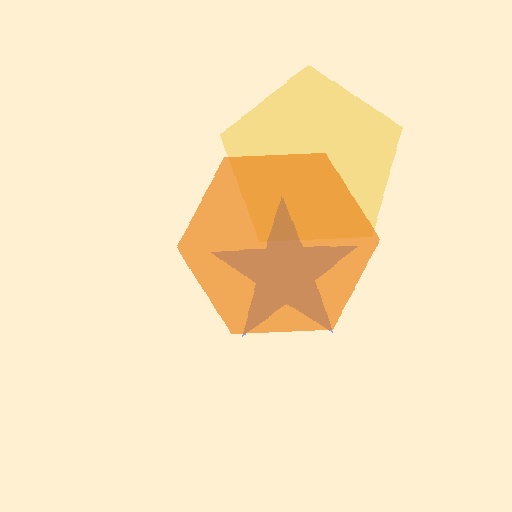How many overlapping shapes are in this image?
There are 3 overlapping shapes in the image.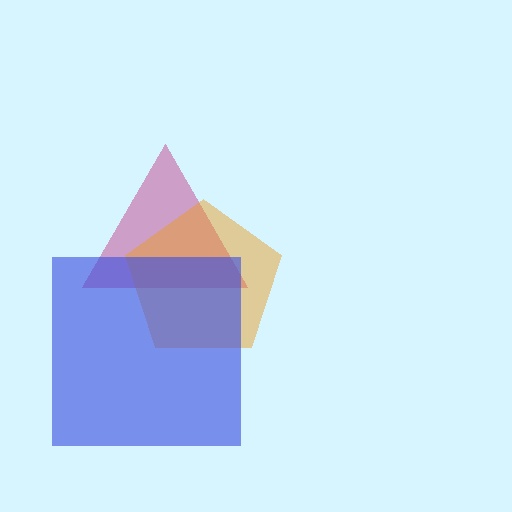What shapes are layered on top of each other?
The layered shapes are: a magenta triangle, an orange pentagon, a blue square.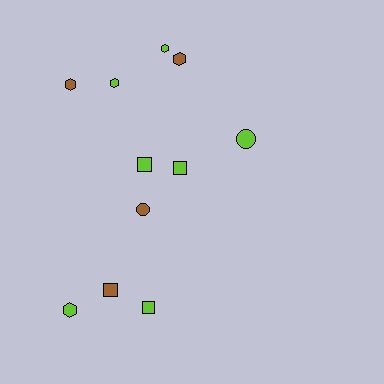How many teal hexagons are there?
There are no teal hexagons.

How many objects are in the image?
There are 11 objects.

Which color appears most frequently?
Lime, with 7 objects.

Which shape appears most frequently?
Hexagon, with 5 objects.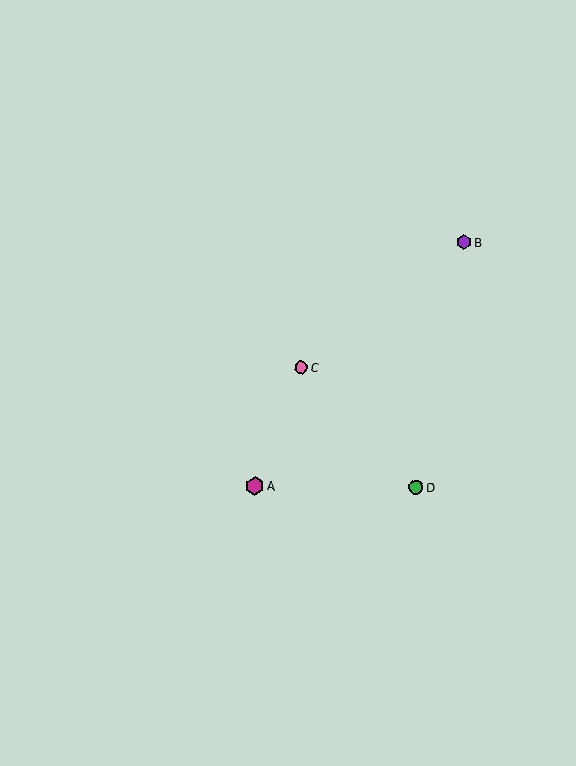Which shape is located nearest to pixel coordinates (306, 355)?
The pink circle (labeled C) at (301, 367) is nearest to that location.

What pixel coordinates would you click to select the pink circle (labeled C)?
Click at (301, 367) to select the pink circle C.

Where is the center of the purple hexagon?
The center of the purple hexagon is at (464, 242).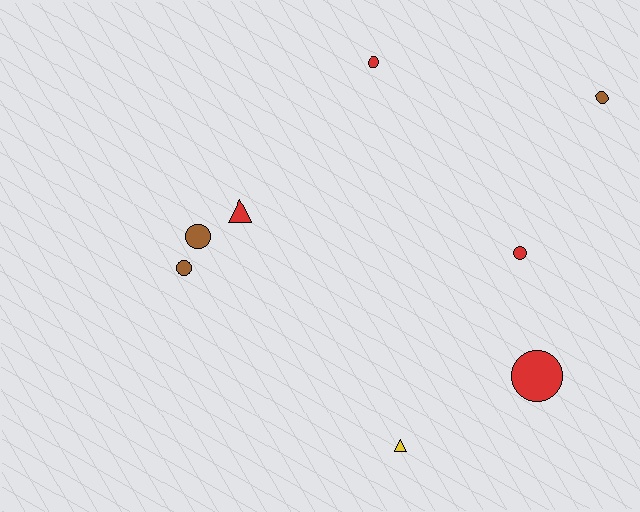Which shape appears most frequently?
Circle, with 6 objects.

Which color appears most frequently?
Red, with 4 objects.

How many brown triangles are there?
There are no brown triangles.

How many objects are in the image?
There are 8 objects.